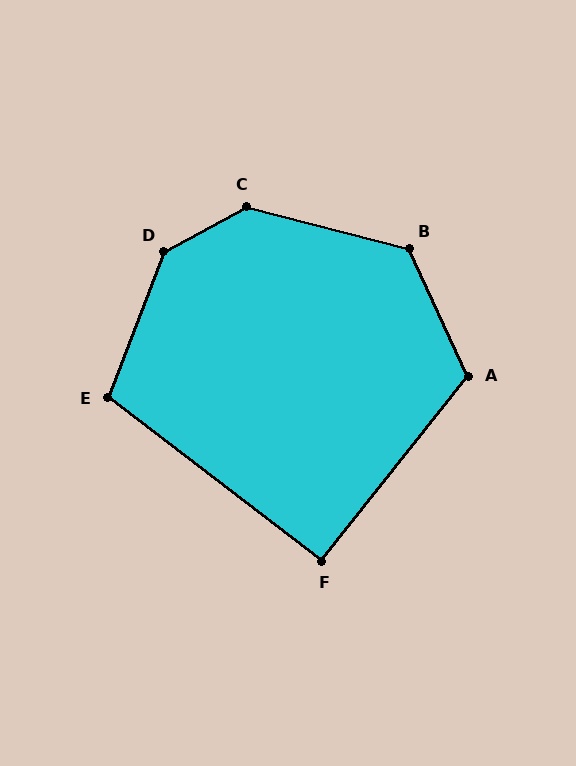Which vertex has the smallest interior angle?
F, at approximately 91 degrees.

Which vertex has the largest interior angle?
D, at approximately 139 degrees.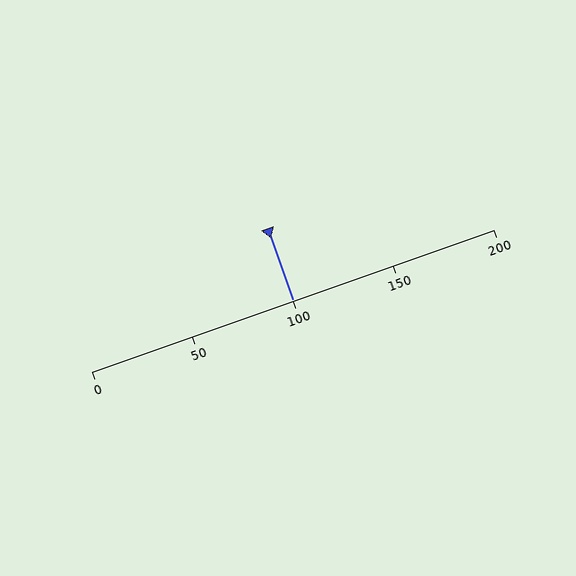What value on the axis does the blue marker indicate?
The marker indicates approximately 100.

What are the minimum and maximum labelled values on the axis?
The axis runs from 0 to 200.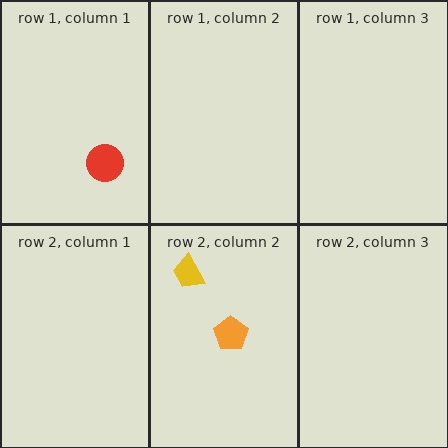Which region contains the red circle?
The row 1, column 1 region.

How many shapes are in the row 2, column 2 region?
2.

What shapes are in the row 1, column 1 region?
The red circle.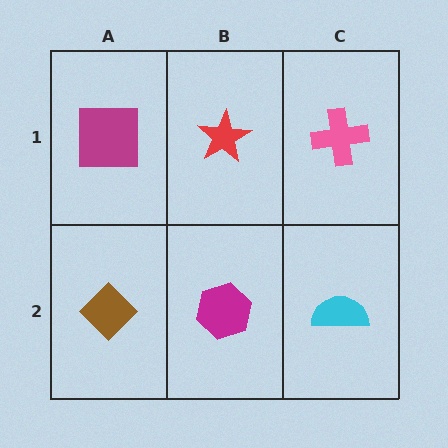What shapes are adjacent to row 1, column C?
A cyan semicircle (row 2, column C), a red star (row 1, column B).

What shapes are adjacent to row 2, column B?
A red star (row 1, column B), a brown diamond (row 2, column A), a cyan semicircle (row 2, column C).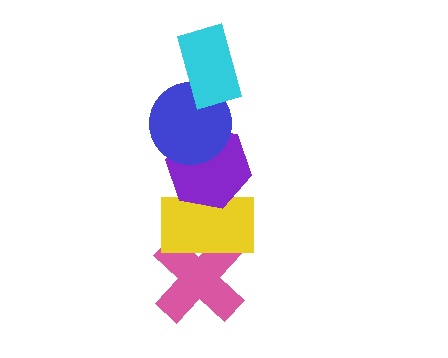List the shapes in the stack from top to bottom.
From top to bottom: the cyan rectangle, the blue circle, the purple hexagon, the yellow rectangle, the pink cross.